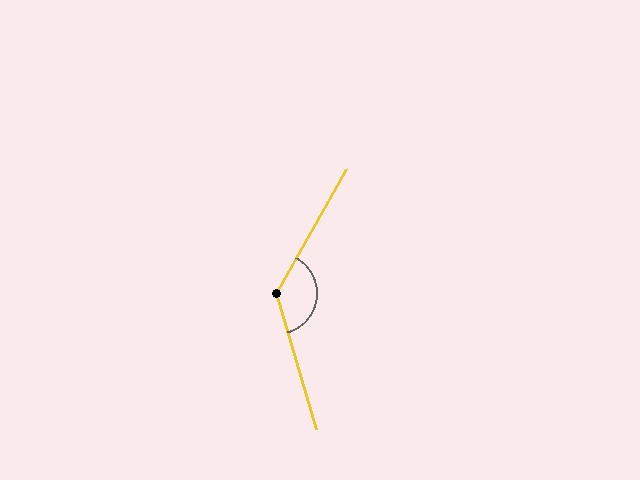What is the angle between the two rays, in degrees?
Approximately 134 degrees.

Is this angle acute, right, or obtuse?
It is obtuse.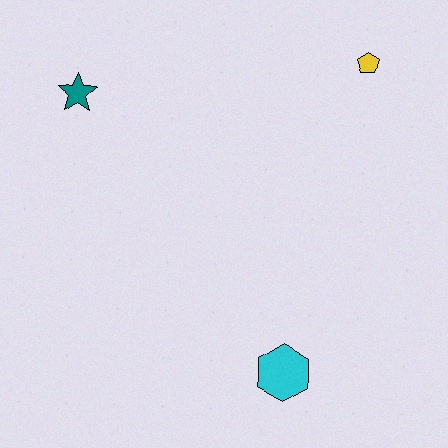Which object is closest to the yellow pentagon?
The teal star is closest to the yellow pentagon.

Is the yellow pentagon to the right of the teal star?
Yes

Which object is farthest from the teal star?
The cyan hexagon is farthest from the teal star.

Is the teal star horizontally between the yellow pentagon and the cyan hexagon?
No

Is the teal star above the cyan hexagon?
Yes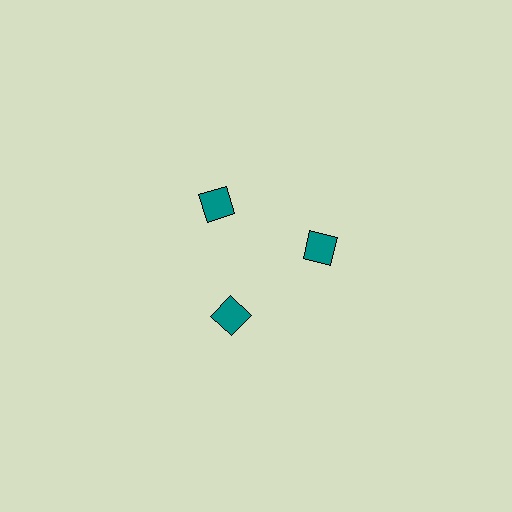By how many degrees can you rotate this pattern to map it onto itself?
The pattern maps onto itself every 120 degrees of rotation.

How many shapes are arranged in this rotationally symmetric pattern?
There are 3 shapes, arranged in 3 groups of 1.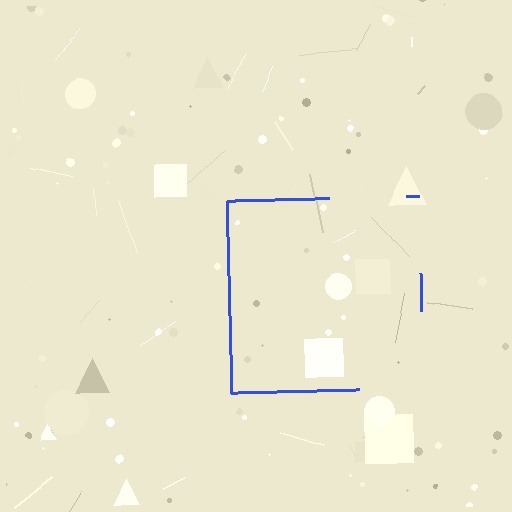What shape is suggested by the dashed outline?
The dashed outline suggests a square.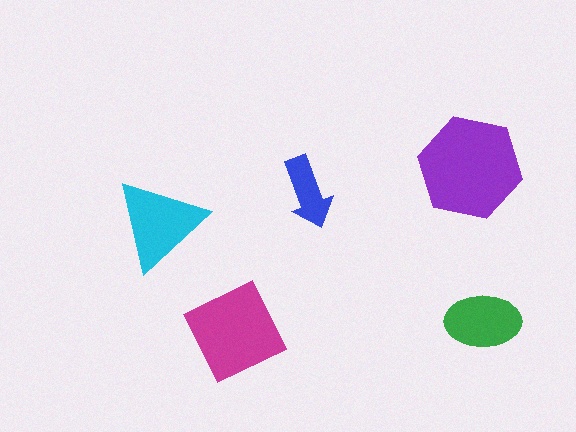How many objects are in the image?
There are 5 objects in the image.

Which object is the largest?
The purple hexagon.